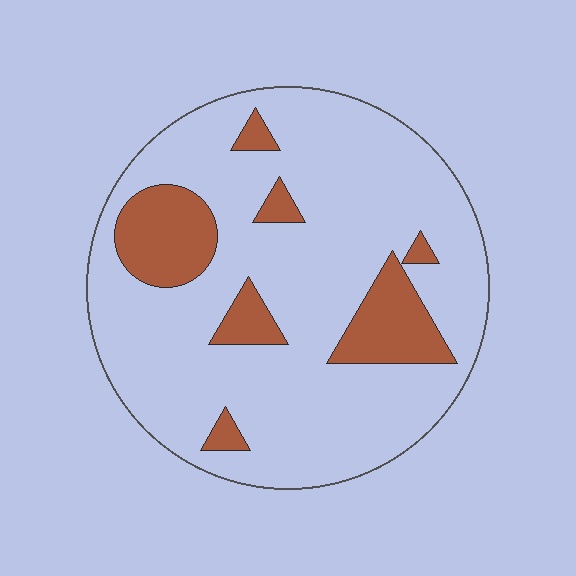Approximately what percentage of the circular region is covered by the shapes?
Approximately 20%.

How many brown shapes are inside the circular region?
7.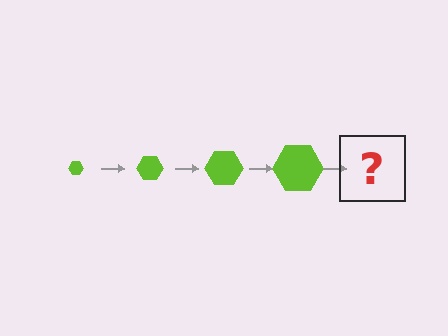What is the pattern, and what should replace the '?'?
The pattern is that the hexagon gets progressively larger each step. The '?' should be a lime hexagon, larger than the previous one.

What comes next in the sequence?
The next element should be a lime hexagon, larger than the previous one.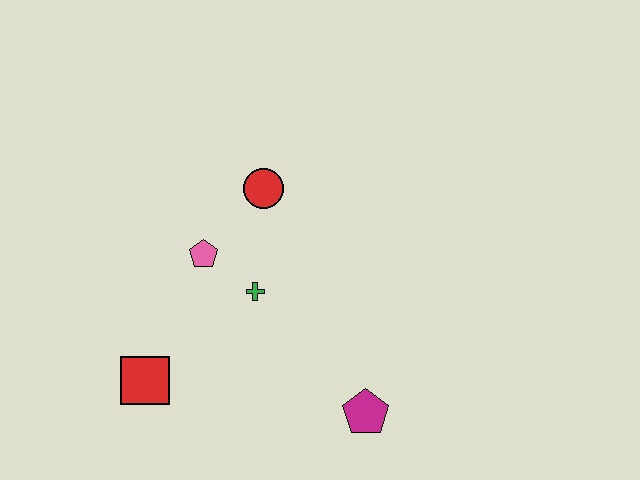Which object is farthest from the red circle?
The magenta pentagon is farthest from the red circle.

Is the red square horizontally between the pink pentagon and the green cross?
No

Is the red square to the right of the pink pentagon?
No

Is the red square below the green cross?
Yes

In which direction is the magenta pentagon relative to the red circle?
The magenta pentagon is below the red circle.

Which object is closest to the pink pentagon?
The green cross is closest to the pink pentagon.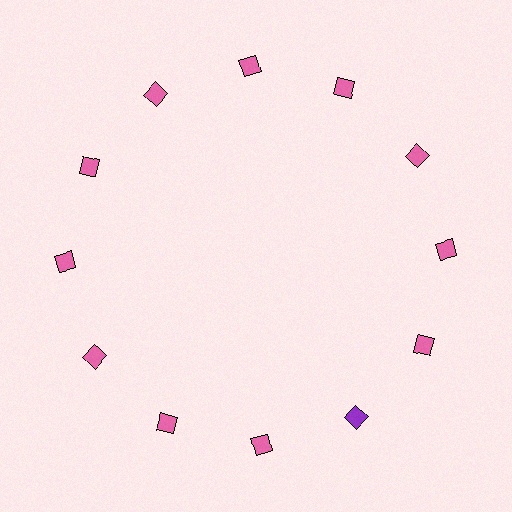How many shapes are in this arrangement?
There are 12 shapes arranged in a ring pattern.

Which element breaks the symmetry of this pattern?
The purple diamond at roughly the 5 o'clock position breaks the symmetry. All other shapes are pink diamonds.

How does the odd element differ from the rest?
It has a different color: purple instead of pink.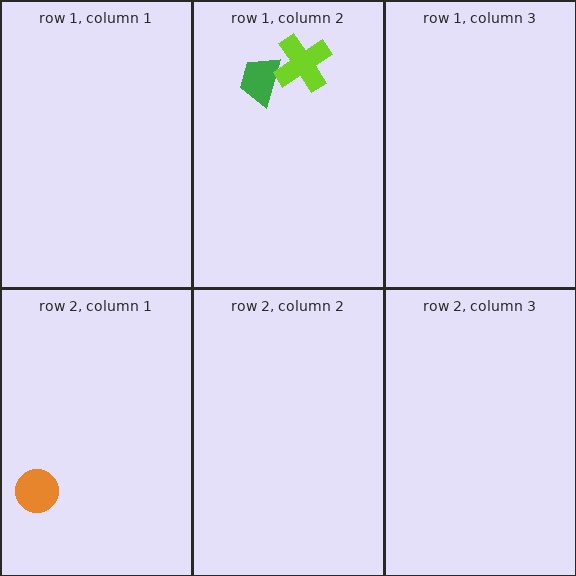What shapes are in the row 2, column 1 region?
The orange circle.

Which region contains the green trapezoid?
The row 1, column 2 region.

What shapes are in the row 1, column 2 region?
The green trapezoid, the lime cross.